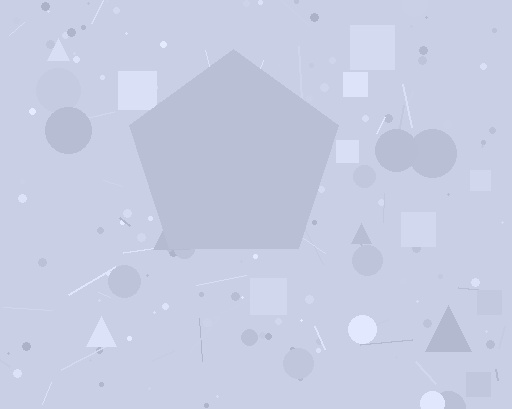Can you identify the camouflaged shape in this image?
The camouflaged shape is a pentagon.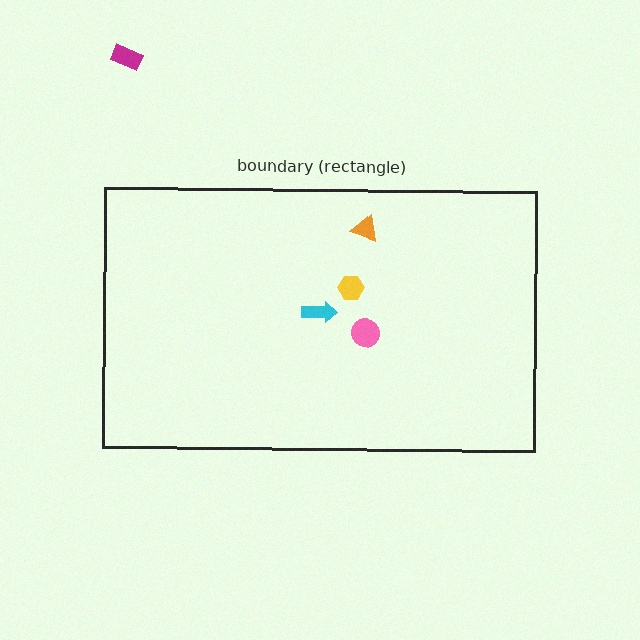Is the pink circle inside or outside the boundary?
Inside.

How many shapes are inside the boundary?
4 inside, 1 outside.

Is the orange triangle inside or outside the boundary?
Inside.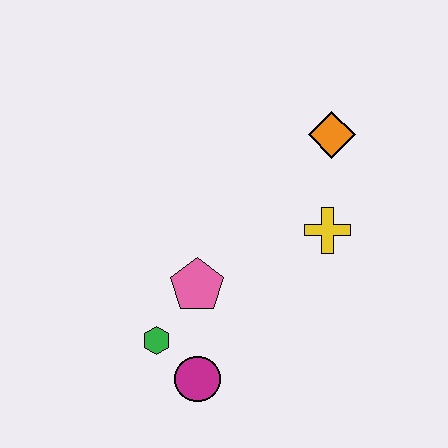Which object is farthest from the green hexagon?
The orange diamond is farthest from the green hexagon.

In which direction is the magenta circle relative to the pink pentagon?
The magenta circle is below the pink pentagon.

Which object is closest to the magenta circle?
The green hexagon is closest to the magenta circle.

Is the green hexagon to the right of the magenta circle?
No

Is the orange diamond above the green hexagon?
Yes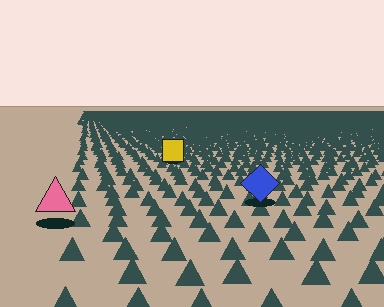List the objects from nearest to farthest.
From nearest to farthest: the pink triangle, the blue diamond, the yellow square.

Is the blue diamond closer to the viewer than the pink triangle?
No. The pink triangle is closer — you can tell from the texture gradient: the ground texture is coarser near it.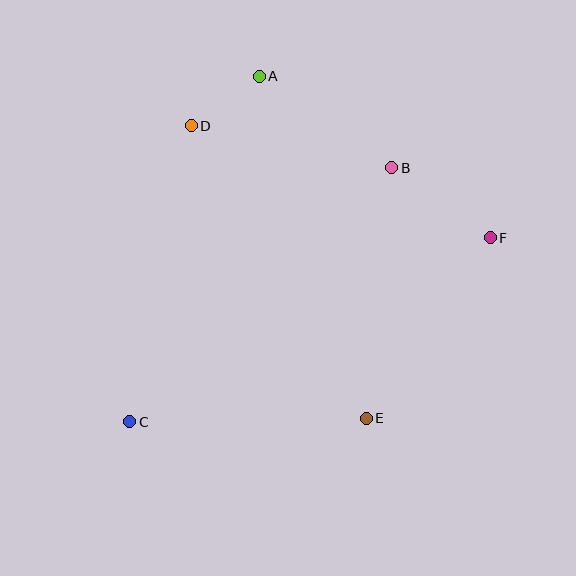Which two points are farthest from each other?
Points C and F are farthest from each other.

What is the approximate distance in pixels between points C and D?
The distance between C and D is approximately 302 pixels.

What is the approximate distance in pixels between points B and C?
The distance between B and C is approximately 365 pixels.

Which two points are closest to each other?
Points A and D are closest to each other.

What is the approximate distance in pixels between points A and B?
The distance between A and B is approximately 161 pixels.